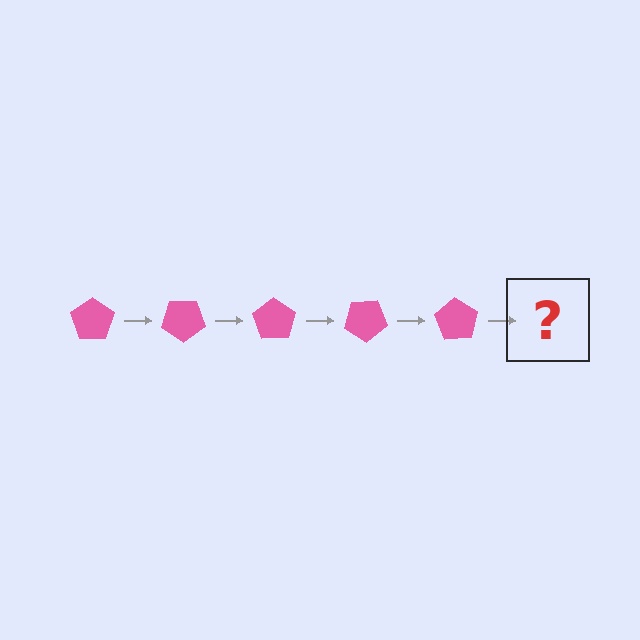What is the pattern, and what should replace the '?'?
The pattern is that the pentagon rotates 35 degrees each step. The '?' should be a pink pentagon rotated 175 degrees.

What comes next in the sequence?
The next element should be a pink pentagon rotated 175 degrees.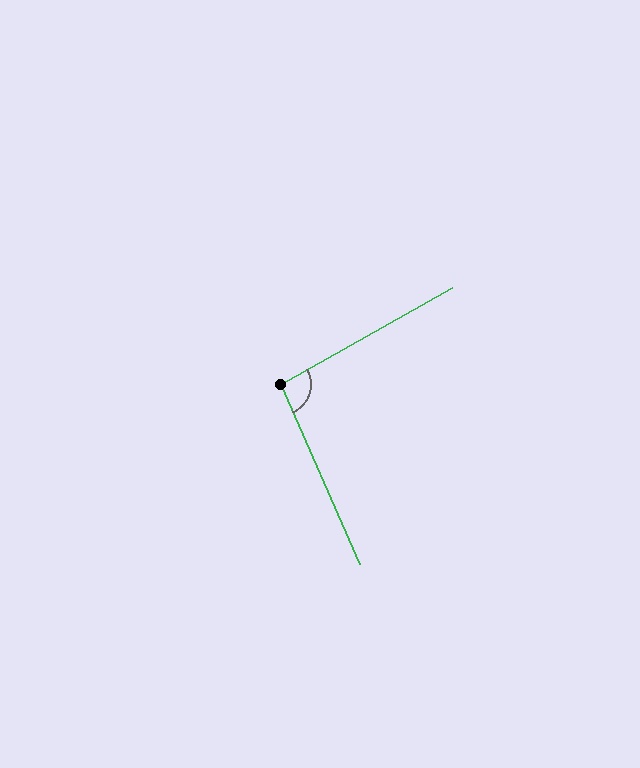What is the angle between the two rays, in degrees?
Approximately 96 degrees.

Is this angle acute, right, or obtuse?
It is obtuse.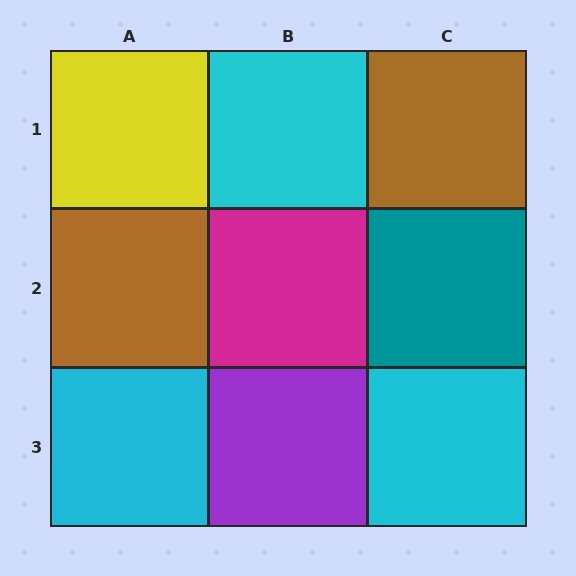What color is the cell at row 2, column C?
Teal.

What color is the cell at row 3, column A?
Cyan.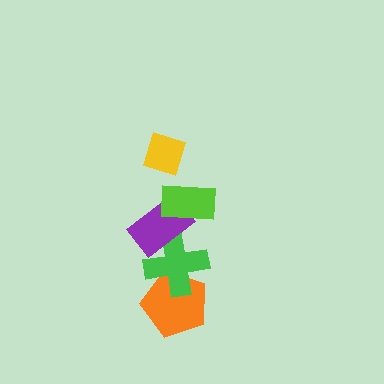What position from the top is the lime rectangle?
The lime rectangle is 2nd from the top.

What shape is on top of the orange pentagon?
The green cross is on top of the orange pentagon.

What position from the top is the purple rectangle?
The purple rectangle is 3rd from the top.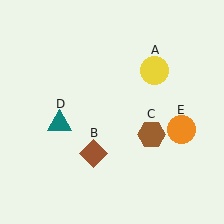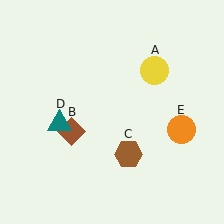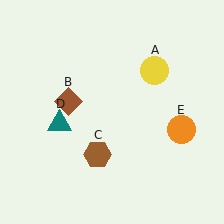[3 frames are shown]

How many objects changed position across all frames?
2 objects changed position: brown diamond (object B), brown hexagon (object C).